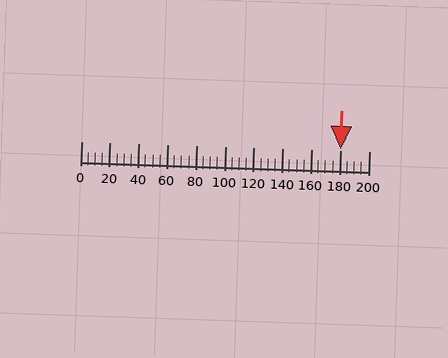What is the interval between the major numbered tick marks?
The major tick marks are spaced 20 units apart.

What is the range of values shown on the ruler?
The ruler shows values from 0 to 200.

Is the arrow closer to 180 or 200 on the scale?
The arrow is closer to 180.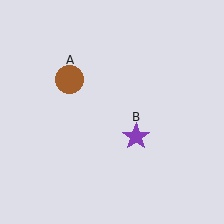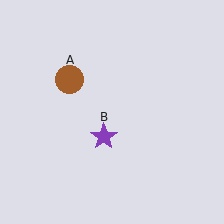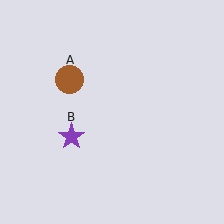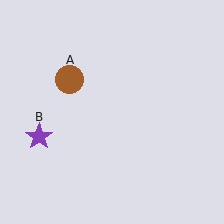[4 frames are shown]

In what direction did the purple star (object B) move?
The purple star (object B) moved left.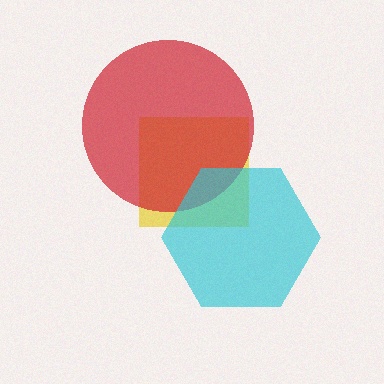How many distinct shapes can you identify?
There are 3 distinct shapes: a yellow square, a red circle, a cyan hexagon.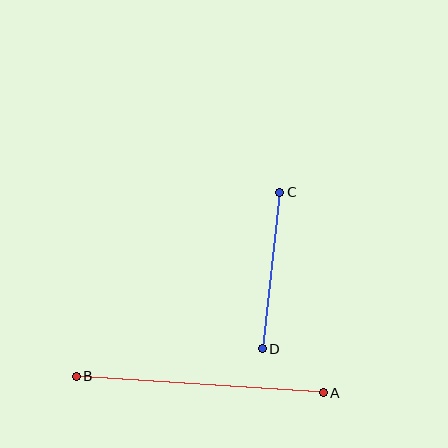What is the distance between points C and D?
The distance is approximately 158 pixels.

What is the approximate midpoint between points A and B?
The midpoint is at approximately (200, 385) pixels.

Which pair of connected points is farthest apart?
Points A and B are farthest apart.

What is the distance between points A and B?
The distance is approximately 248 pixels.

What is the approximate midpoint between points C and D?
The midpoint is at approximately (271, 270) pixels.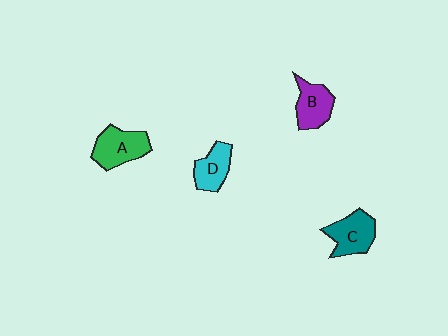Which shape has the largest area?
Shape A (green).